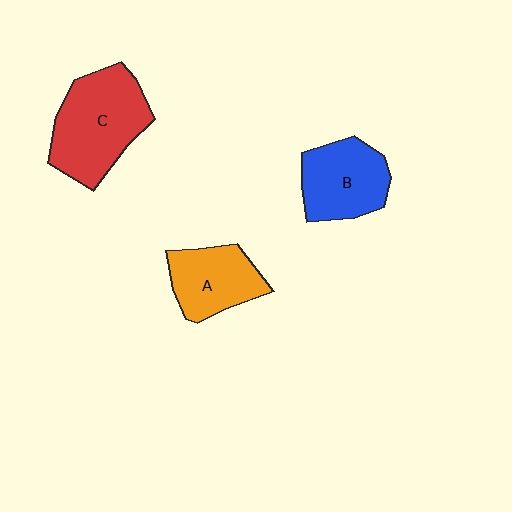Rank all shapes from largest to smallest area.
From largest to smallest: C (red), B (blue), A (orange).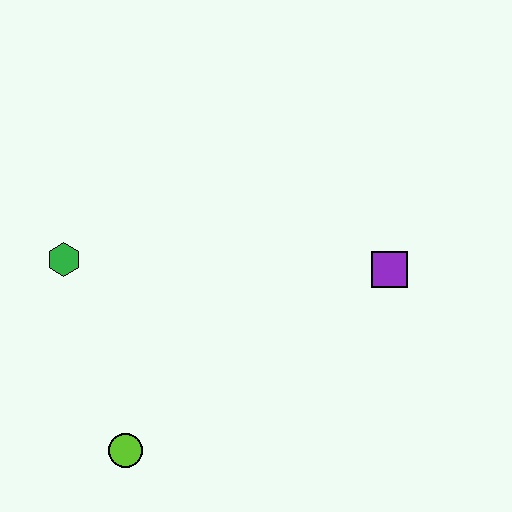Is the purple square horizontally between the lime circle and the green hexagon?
No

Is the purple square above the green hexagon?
No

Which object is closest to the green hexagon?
The lime circle is closest to the green hexagon.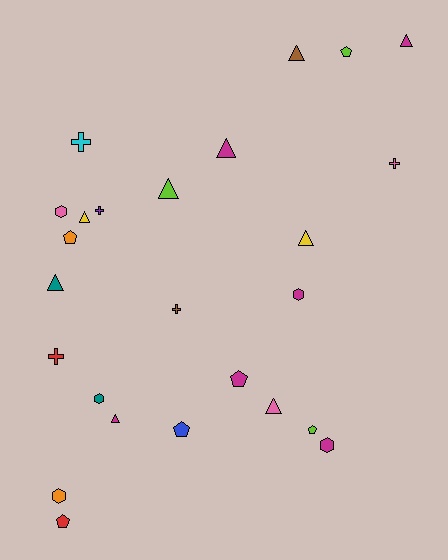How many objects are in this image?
There are 25 objects.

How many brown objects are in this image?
There are 2 brown objects.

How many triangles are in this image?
There are 9 triangles.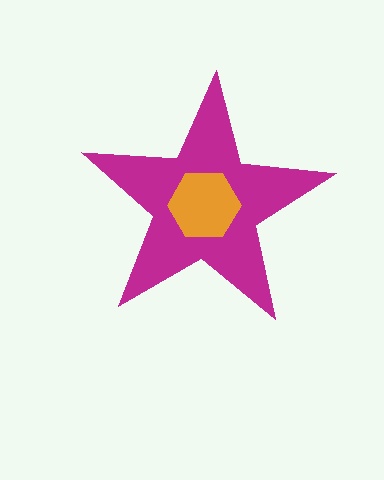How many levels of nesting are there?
2.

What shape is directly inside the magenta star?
The orange hexagon.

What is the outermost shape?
The magenta star.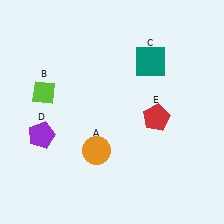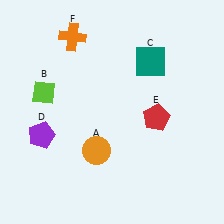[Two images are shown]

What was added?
An orange cross (F) was added in Image 2.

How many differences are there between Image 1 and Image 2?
There is 1 difference between the two images.